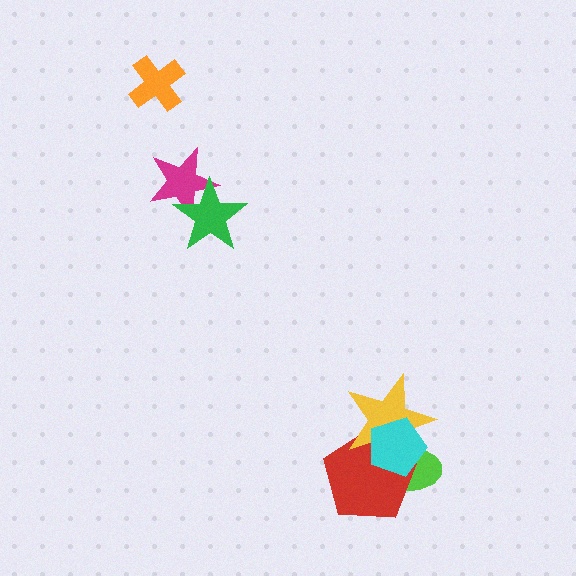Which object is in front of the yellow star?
The cyan pentagon is in front of the yellow star.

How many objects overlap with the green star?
1 object overlaps with the green star.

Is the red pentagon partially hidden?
Yes, it is partially covered by another shape.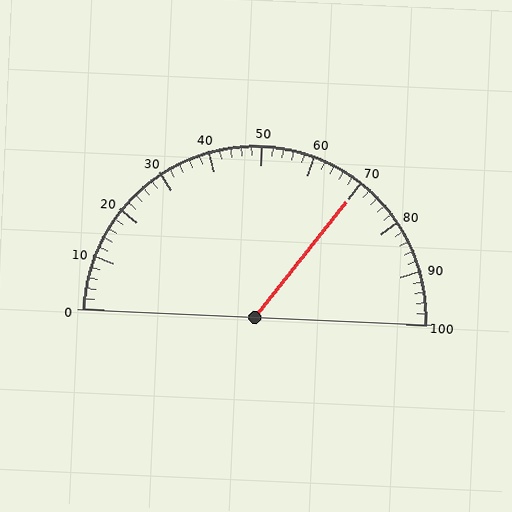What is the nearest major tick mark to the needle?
The nearest major tick mark is 70.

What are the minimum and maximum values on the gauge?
The gauge ranges from 0 to 100.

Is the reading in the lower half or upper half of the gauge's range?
The reading is in the upper half of the range (0 to 100).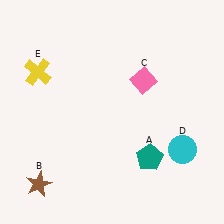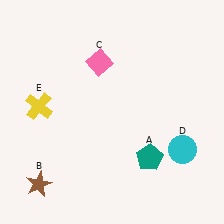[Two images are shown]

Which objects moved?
The objects that moved are: the pink diamond (C), the yellow cross (E).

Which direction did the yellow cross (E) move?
The yellow cross (E) moved down.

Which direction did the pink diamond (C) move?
The pink diamond (C) moved left.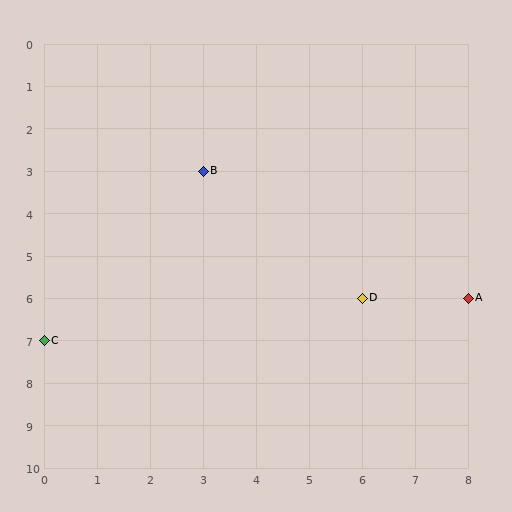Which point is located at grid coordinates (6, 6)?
Point D is at (6, 6).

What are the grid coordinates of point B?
Point B is at grid coordinates (3, 3).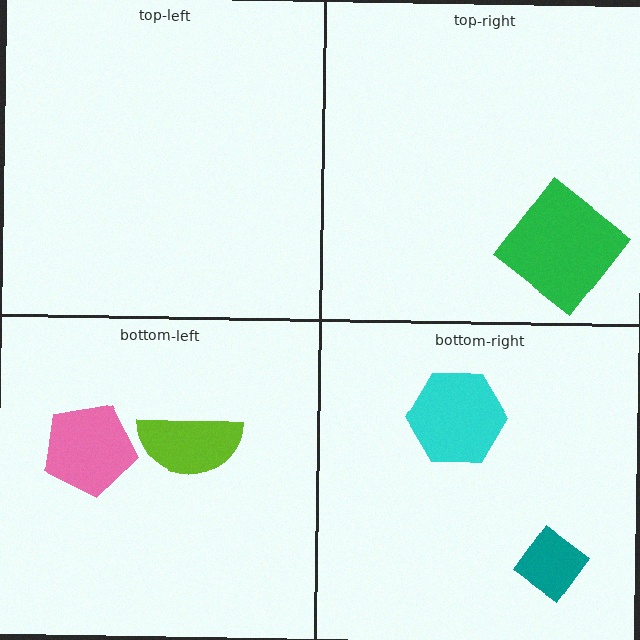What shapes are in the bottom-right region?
The cyan hexagon, the teal diamond.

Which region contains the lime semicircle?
The bottom-left region.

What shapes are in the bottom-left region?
The lime semicircle, the pink pentagon.